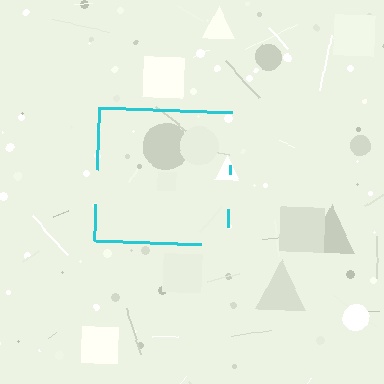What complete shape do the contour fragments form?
The contour fragments form a square.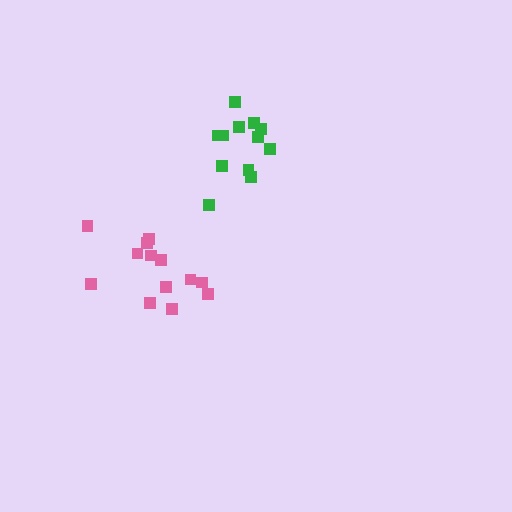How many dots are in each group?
Group 1: 13 dots, Group 2: 12 dots (25 total).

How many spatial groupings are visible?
There are 2 spatial groupings.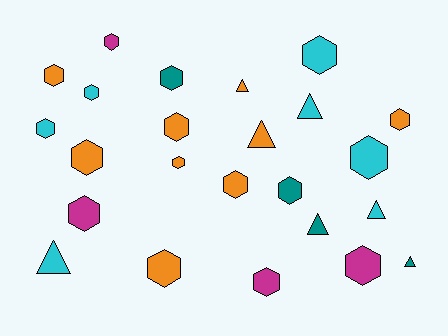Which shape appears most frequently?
Hexagon, with 17 objects.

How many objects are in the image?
There are 24 objects.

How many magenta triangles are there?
There are no magenta triangles.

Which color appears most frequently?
Orange, with 9 objects.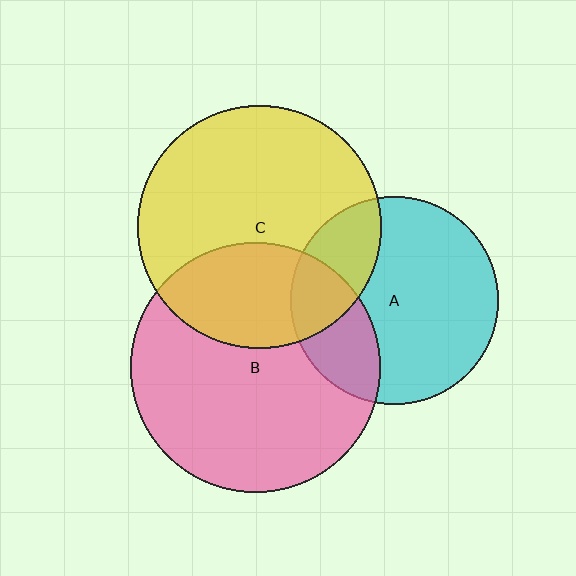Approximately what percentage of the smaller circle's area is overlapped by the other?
Approximately 25%.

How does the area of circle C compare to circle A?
Approximately 1.4 times.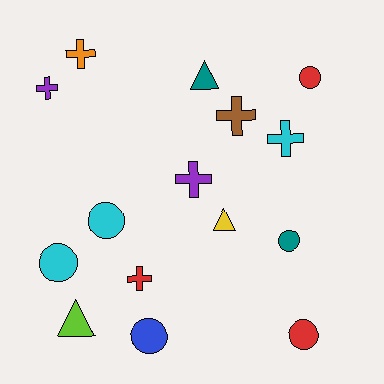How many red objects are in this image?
There are 3 red objects.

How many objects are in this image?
There are 15 objects.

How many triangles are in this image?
There are 3 triangles.